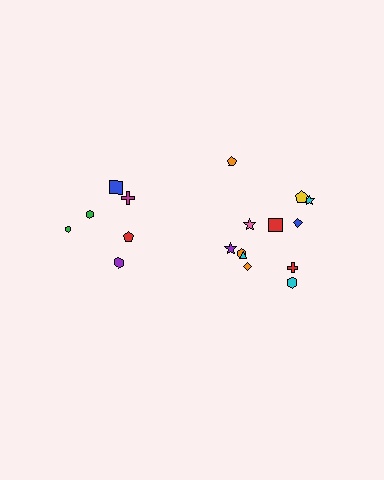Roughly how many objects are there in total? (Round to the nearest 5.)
Roughly 20 objects in total.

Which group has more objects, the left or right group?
The right group.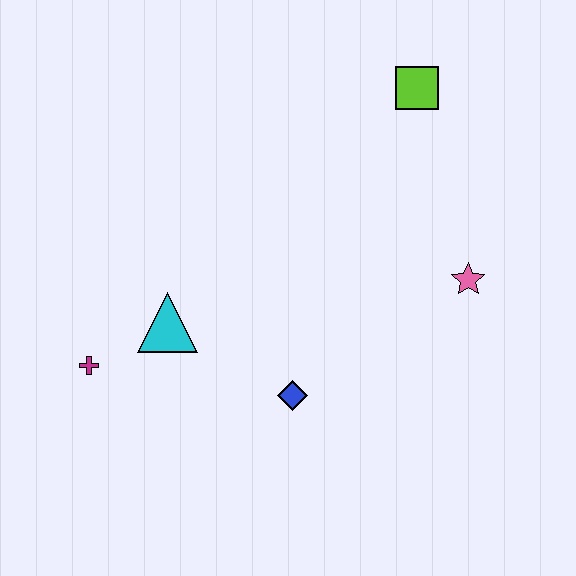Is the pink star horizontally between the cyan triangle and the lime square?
No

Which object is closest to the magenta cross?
The cyan triangle is closest to the magenta cross.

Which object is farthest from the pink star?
The magenta cross is farthest from the pink star.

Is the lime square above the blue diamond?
Yes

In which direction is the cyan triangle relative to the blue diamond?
The cyan triangle is to the left of the blue diamond.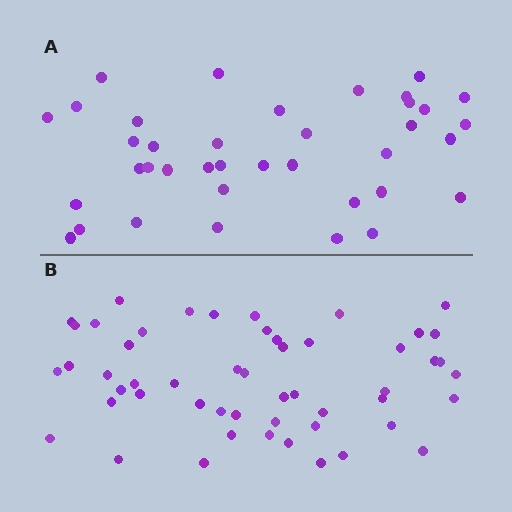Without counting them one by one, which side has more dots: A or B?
Region B (the bottom region) has more dots.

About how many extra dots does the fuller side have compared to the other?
Region B has approximately 15 more dots than region A.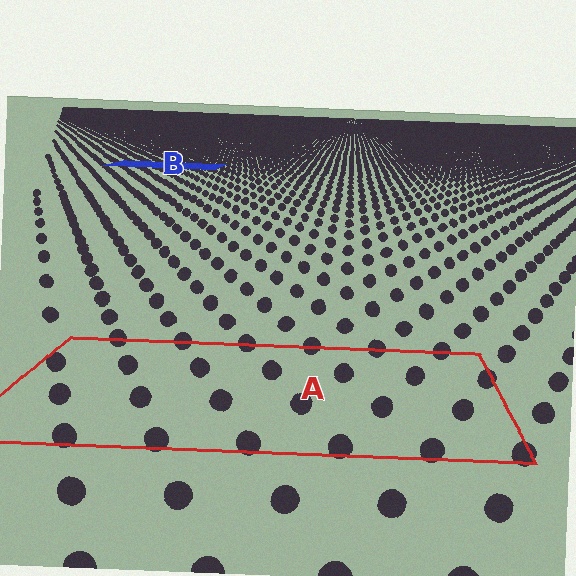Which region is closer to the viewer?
Region A is closer. The texture elements there are larger and more spread out.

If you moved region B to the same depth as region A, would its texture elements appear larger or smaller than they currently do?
They would appear larger. At a closer depth, the same texture elements are projected at a bigger on-screen size.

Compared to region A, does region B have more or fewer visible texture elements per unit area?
Region B has more texture elements per unit area — they are packed more densely because it is farther away.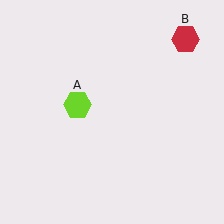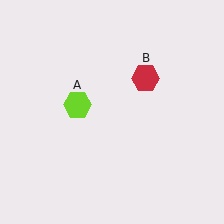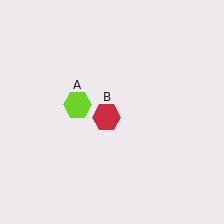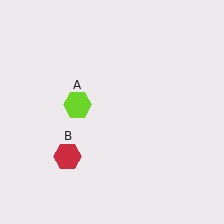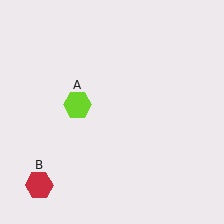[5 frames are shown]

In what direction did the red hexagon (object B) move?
The red hexagon (object B) moved down and to the left.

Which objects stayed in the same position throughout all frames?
Lime hexagon (object A) remained stationary.